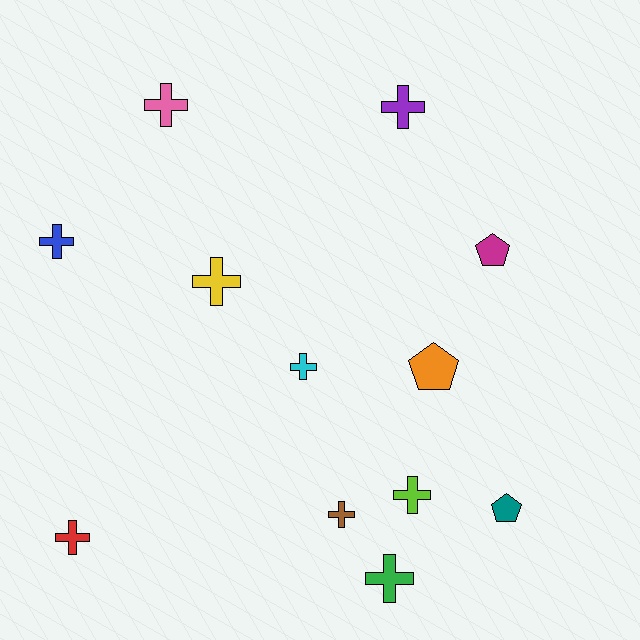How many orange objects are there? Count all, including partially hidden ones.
There is 1 orange object.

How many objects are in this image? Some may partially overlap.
There are 12 objects.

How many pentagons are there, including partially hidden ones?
There are 3 pentagons.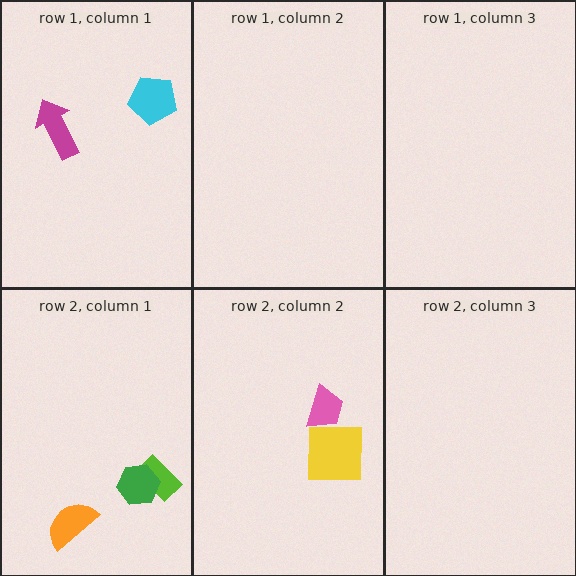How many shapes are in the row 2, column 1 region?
3.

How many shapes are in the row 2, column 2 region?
2.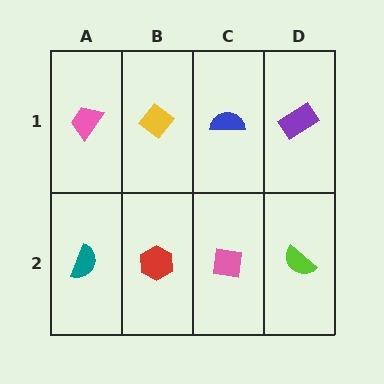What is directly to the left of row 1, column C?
A yellow diamond.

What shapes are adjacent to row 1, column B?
A red hexagon (row 2, column B), a pink trapezoid (row 1, column A), a blue semicircle (row 1, column C).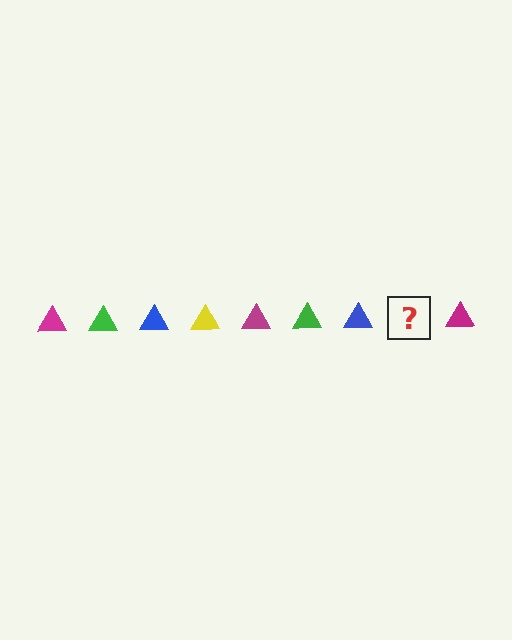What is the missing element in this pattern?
The missing element is a yellow triangle.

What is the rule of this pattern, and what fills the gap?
The rule is that the pattern cycles through magenta, green, blue, yellow triangles. The gap should be filled with a yellow triangle.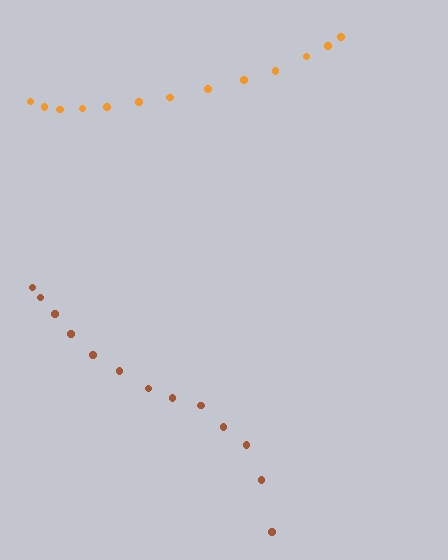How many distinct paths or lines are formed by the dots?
There are 2 distinct paths.